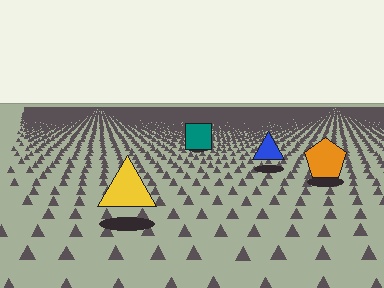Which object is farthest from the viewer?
The teal square is farthest from the viewer. It appears smaller and the ground texture around it is denser.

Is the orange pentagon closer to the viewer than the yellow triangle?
No. The yellow triangle is closer — you can tell from the texture gradient: the ground texture is coarser near it.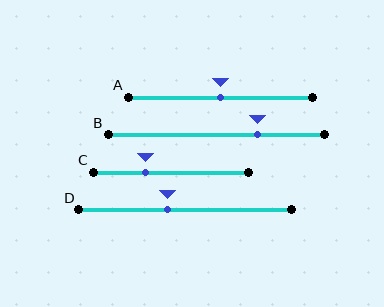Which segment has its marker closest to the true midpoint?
Segment A has its marker closest to the true midpoint.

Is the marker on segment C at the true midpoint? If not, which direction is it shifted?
No, the marker on segment C is shifted to the left by about 16% of the segment length.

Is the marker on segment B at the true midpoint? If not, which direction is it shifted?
No, the marker on segment B is shifted to the right by about 19% of the segment length.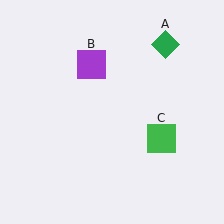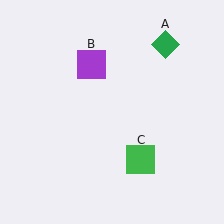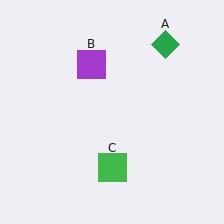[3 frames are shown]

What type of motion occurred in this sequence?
The green square (object C) rotated clockwise around the center of the scene.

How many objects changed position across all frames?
1 object changed position: green square (object C).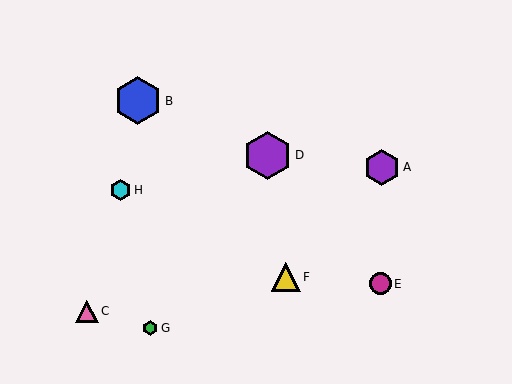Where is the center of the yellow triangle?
The center of the yellow triangle is at (286, 277).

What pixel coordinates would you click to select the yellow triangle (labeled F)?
Click at (286, 277) to select the yellow triangle F.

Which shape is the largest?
The purple hexagon (labeled D) is the largest.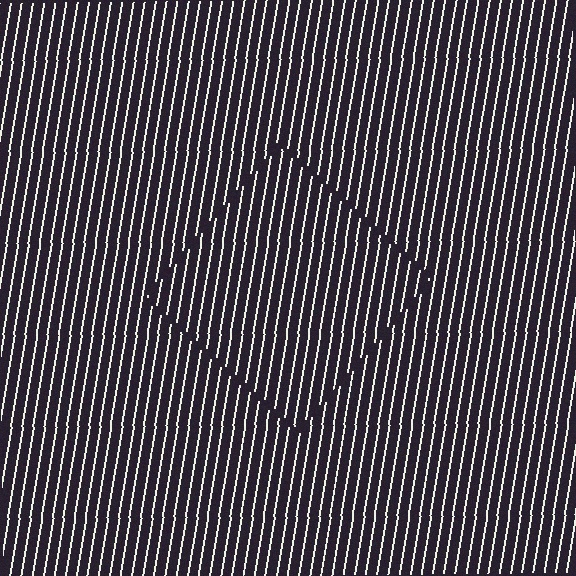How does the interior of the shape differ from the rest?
The interior of the shape contains the same grating, shifted by half a period — the contour is defined by the phase discontinuity where line-ends from the inner and outer gratings abut.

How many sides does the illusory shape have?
4 sides — the line-ends trace a square.